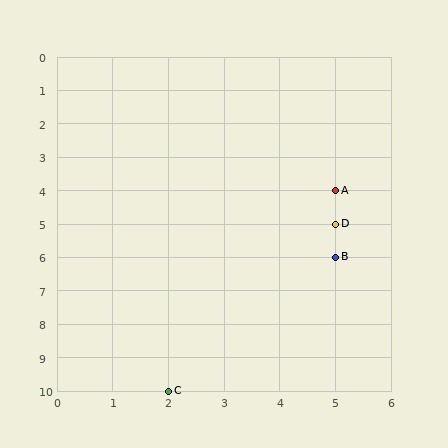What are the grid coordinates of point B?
Point B is at grid coordinates (5, 6).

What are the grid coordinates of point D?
Point D is at grid coordinates (5, 5).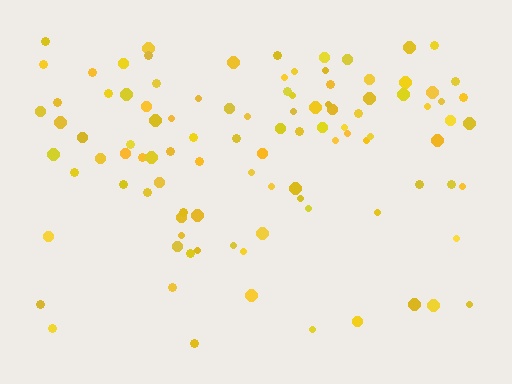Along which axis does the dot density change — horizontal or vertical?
Vertical.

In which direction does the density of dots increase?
From bottom to top, with the top side densest.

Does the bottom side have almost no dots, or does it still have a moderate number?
Still a moderate number, just noticeably fewer than the top.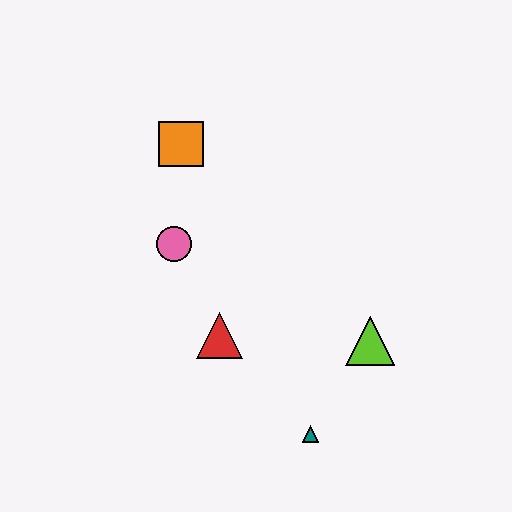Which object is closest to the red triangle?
The pink circle is closest to the red triangle.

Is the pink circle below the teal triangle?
No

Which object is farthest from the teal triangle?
The orange square is farthest from the teal triangle.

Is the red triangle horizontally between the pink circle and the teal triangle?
Yes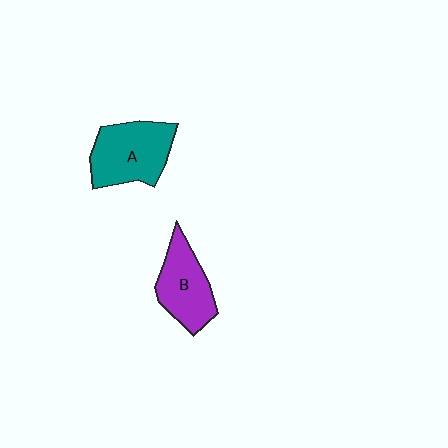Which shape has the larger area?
Shape A (teal).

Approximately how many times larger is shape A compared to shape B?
Approximately 1.2 times.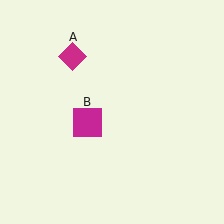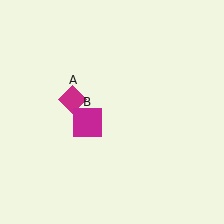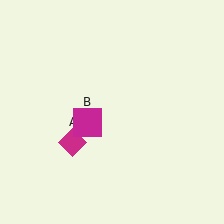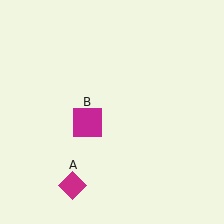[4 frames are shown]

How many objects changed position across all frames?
1 object changed position: magenta diamond (object A).